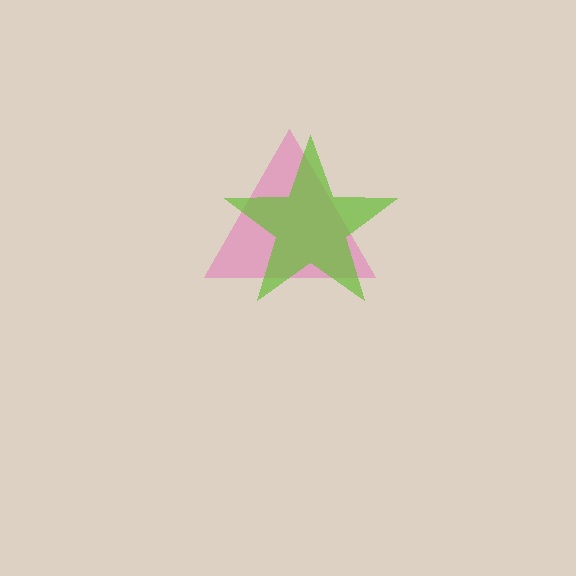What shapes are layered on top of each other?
The layered shapes are: a pink triangle, a lime star.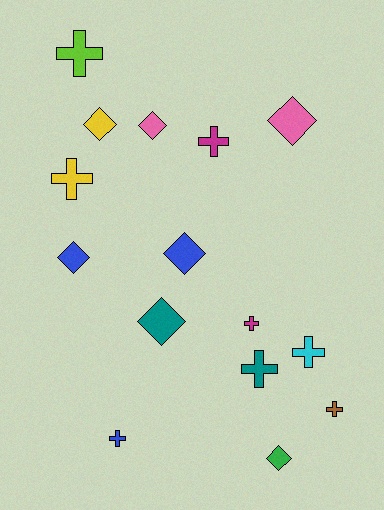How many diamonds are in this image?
There are 7 diamonds.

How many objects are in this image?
There are 15 objects.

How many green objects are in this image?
There is 1 green object.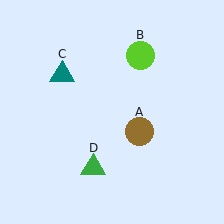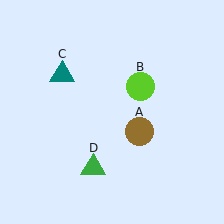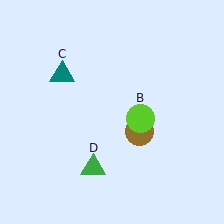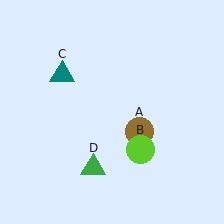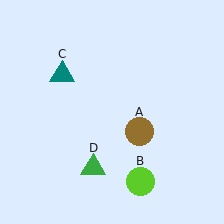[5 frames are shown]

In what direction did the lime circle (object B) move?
The lime circle (object B) moved down.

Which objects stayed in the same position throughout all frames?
Brown circle (object A) and teal triangle (object C) and green triangle (object D) remained stationary.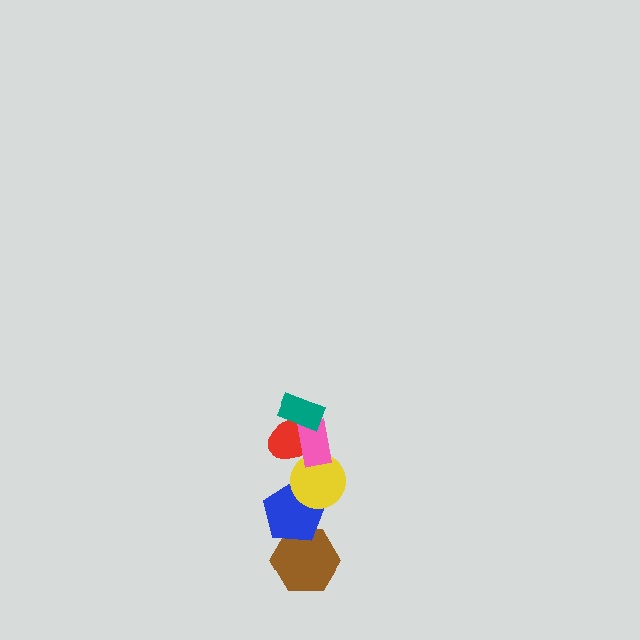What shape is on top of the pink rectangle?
The teal rectangle is on top of the pink rectangle.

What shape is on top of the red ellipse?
The pink rectangle is on top of the red ellipse.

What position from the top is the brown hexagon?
The brown hexagon is 6th from the top.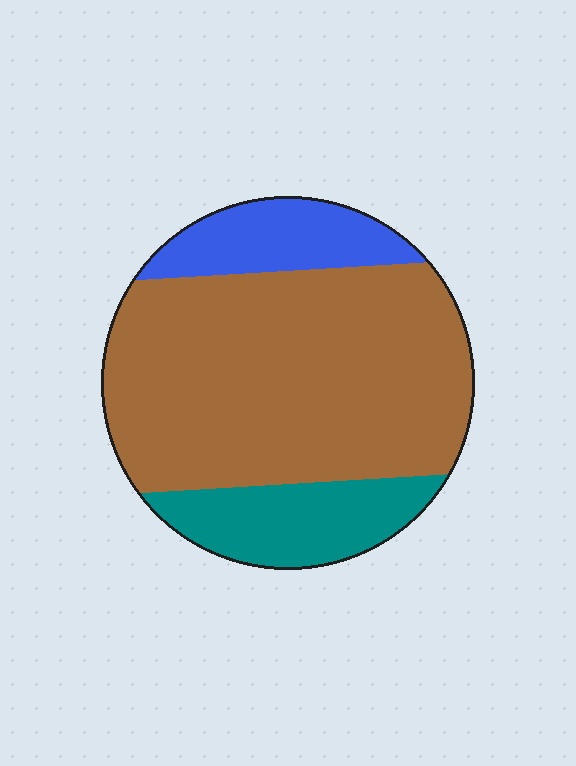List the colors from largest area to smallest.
From largest to smallest: brown, teal, blue.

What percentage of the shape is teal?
Teal covers 17% of the shape.